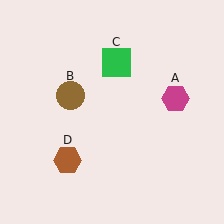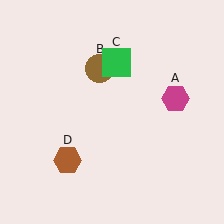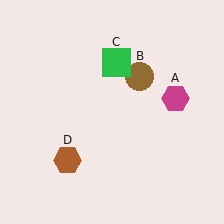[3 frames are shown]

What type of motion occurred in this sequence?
The brown circle (object B) rotated clockwise around the center of the scene.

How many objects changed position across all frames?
1 object changed position: brown circle (object B).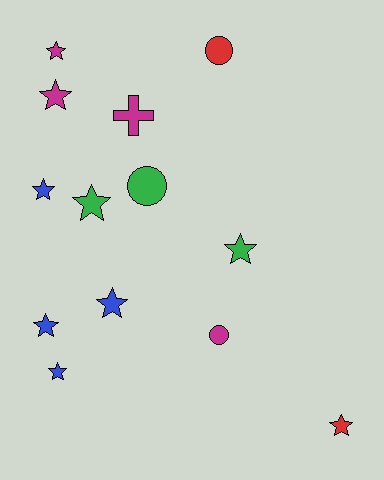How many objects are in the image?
There are 13 objects.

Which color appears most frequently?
Blue, with 4 objects.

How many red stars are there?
There is 1 red star.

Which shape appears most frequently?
Star, with 9 objects.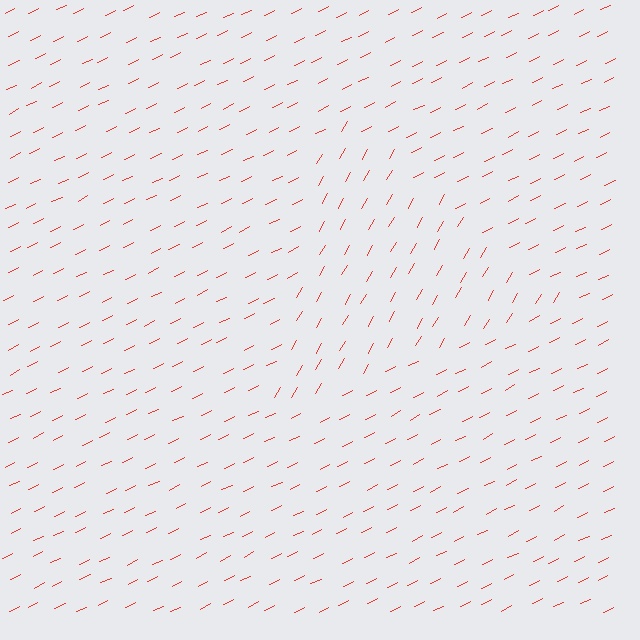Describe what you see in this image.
The image is filled with small red line segments. A triangle region in the image has lines oriented differently from the surrounding lines, creating a visible texture boundary.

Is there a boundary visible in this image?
Yes, there is a texture boundary formed by a change in line orientation.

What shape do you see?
I see a triangle.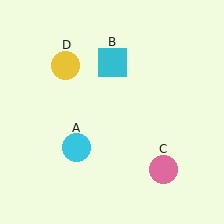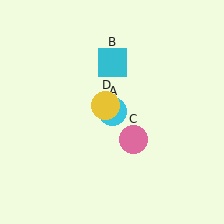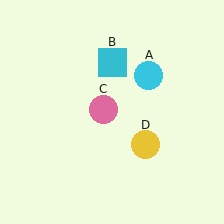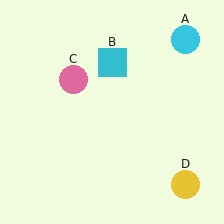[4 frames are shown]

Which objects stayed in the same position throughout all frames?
Cyan square (object B) remained stationary.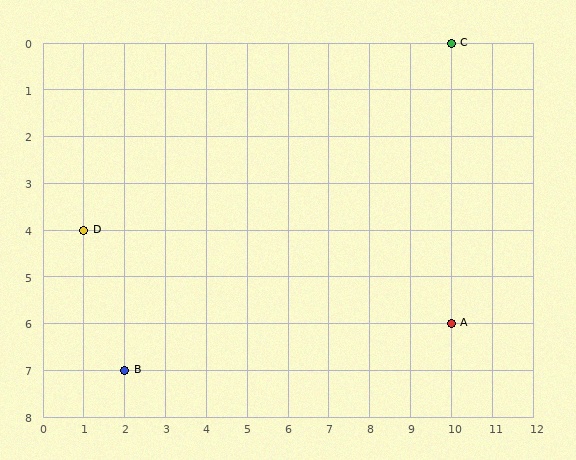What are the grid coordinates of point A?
Point A is at grid coordinates (10, 6).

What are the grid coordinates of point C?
Point C is at grid coordinates (10, 0).